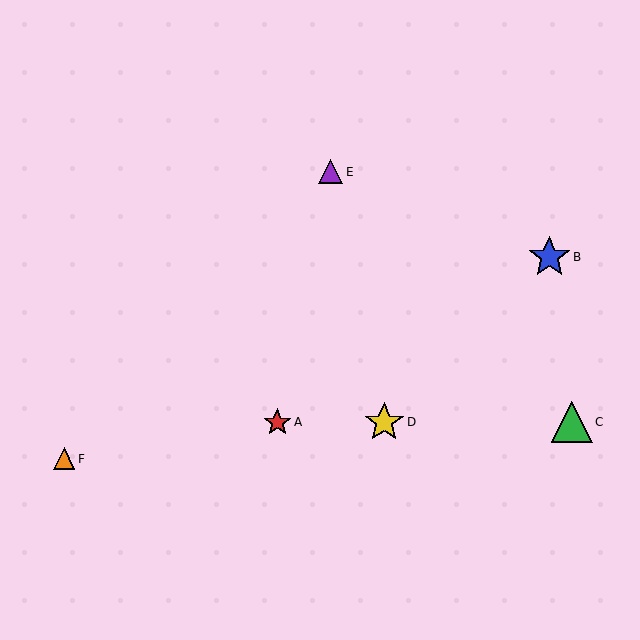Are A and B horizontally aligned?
No, A is at y≈422 and B is at y≈257.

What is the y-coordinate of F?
Object F is at y≈459.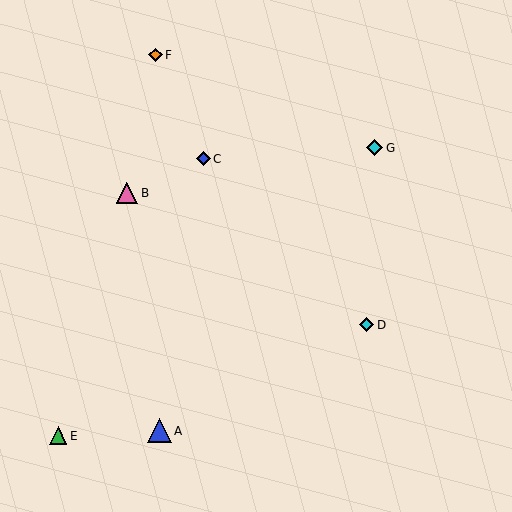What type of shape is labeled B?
Shape B is a pink triangle.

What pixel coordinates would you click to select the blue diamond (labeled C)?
Click at (203, 159) to select the blue diamond C.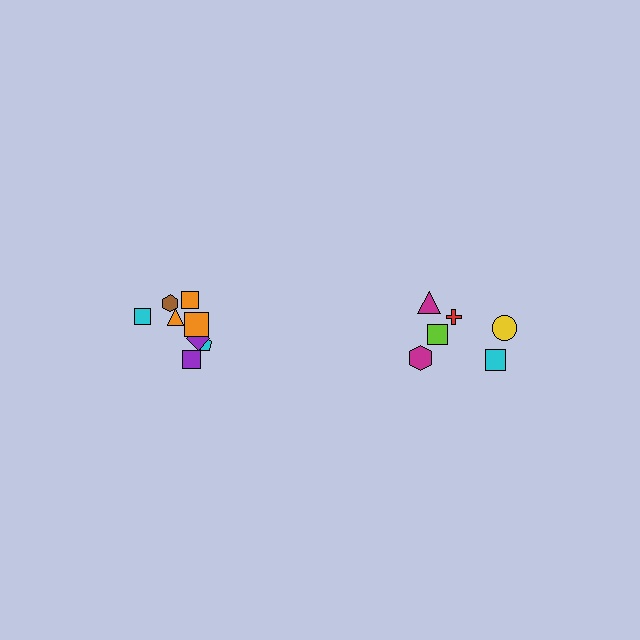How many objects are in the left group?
There are 8 objects.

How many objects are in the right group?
There are 6 objects.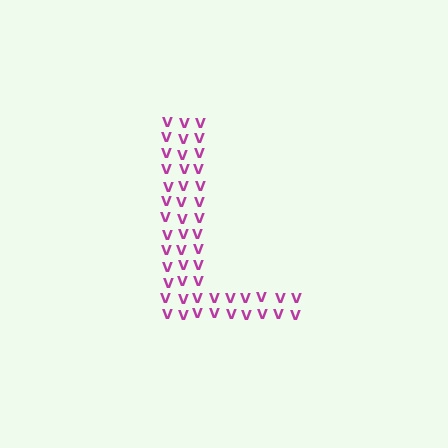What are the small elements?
The small elements are letter V's.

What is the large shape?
The large shape is the letter L.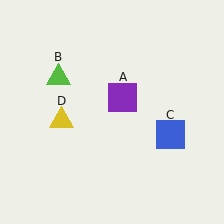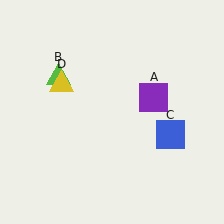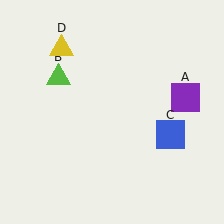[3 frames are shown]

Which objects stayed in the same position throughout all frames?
Lime triangle (object B) and blue square (object C) remained stationary.